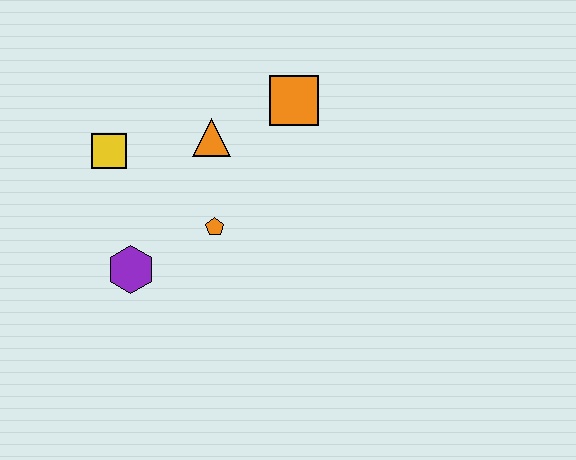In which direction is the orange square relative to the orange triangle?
The orange square is to the right of the orange triangle.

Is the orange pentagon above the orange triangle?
No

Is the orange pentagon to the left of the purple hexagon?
No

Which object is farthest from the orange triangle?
The purple hexagon is farthest from the orange triangle.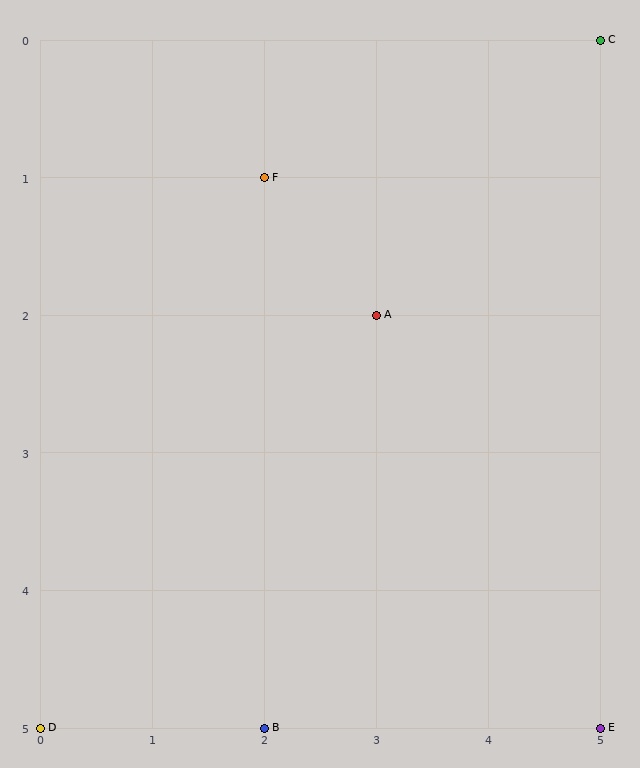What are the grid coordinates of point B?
Point B is at grid coordinates (2, 5).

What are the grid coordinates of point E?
Point E is at grid coordinates (5, 5).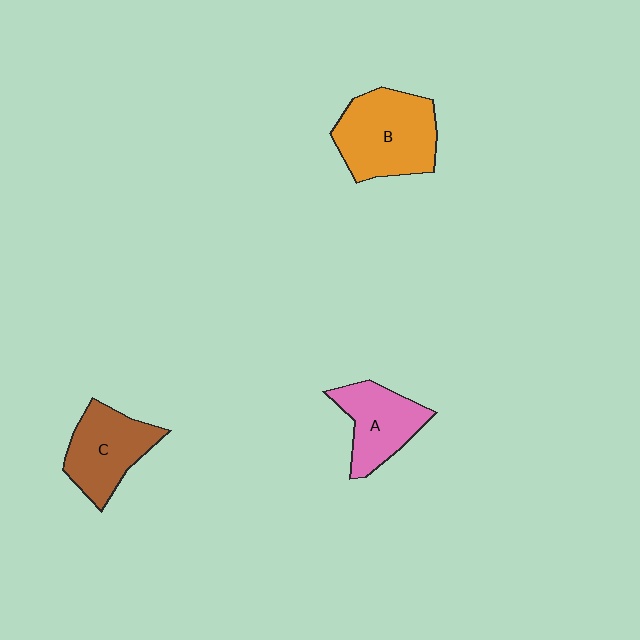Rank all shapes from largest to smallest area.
From largest to smallest: B (orange), C (brown), A (pink).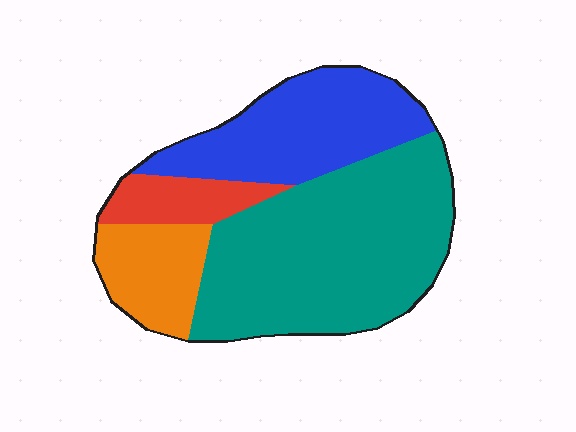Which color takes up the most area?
Teal, at roughly 50%.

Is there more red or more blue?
Blue.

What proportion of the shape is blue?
Blue takes up about one quarter (1/4) of the shape.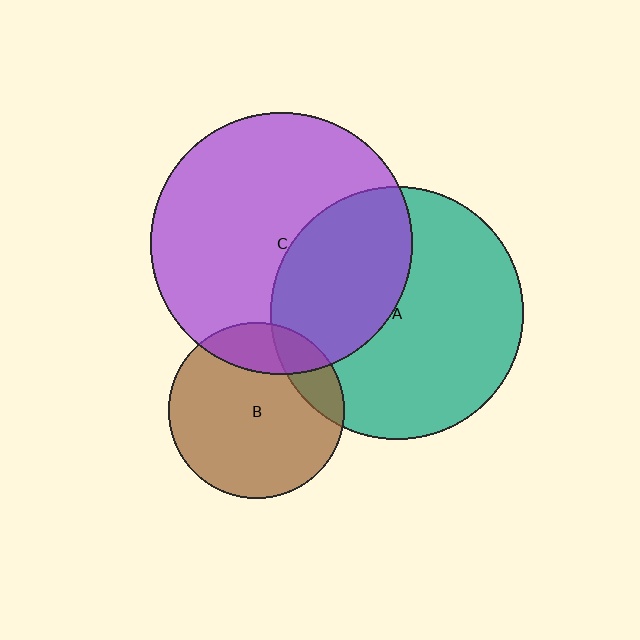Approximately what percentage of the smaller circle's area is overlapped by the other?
Approximately 15%.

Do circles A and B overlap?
Yes.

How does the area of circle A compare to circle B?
Approximately 2.1 times.